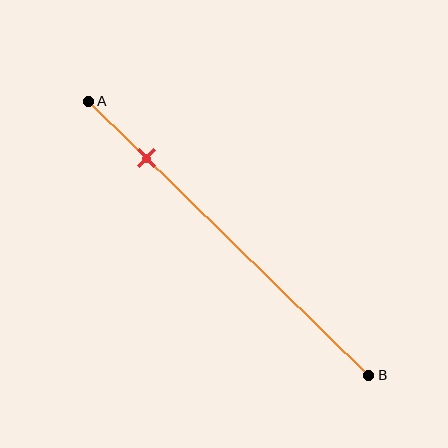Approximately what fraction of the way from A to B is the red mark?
The red mark is approximately 20% of the way from A to B.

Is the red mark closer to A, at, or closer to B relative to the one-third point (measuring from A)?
The red mark is closer to point A than the one-third point of segment AB.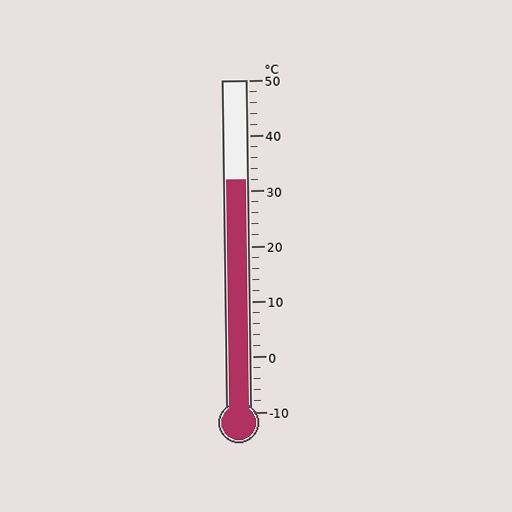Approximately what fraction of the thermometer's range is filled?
The thermometer is filled to approximately 70% of its range.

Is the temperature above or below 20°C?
The temperature is above 20°C.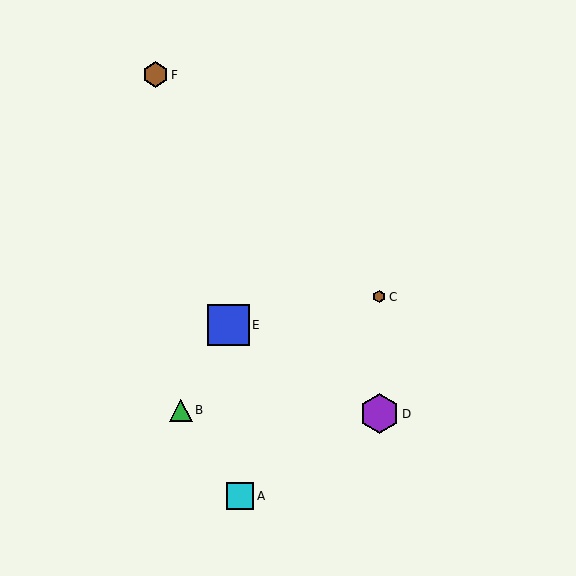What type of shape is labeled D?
Shape D is a purple hexagon.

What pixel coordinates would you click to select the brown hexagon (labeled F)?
Click at (155, 75) to select the brown hexagon F.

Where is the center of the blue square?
The center of the blue square is at (229, 325).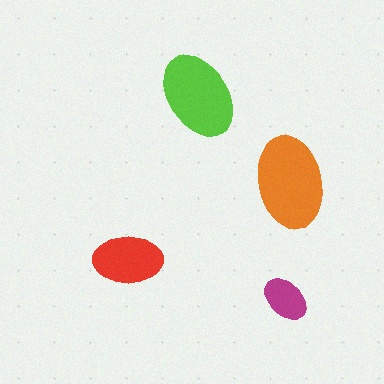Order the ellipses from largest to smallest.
the orange one, the lime one, the red one, the magenta one.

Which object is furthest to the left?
The red ellipse is leftmost.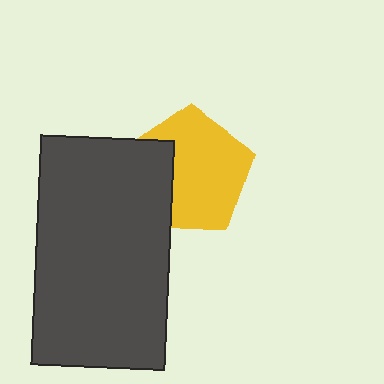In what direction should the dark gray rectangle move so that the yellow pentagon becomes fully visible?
The dark gray rectangle should move left. That is the shortest direction to clear the overlap and leave the yellow pentagon fully visible.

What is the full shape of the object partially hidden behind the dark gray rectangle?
The partially hidden object is a yellow pentagon.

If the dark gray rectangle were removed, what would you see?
You would see the complete yellow pentagon.